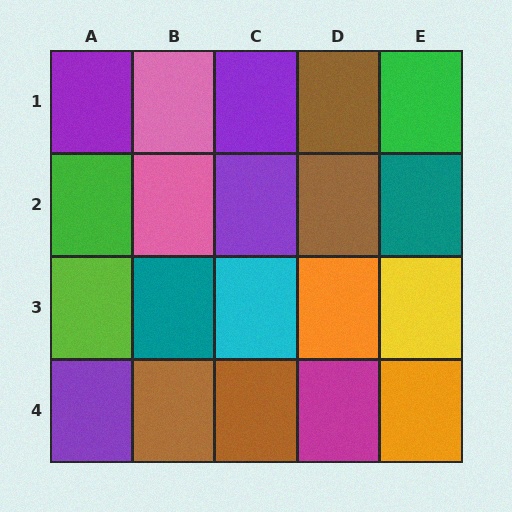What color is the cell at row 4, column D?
Magenta.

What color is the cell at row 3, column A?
Lime.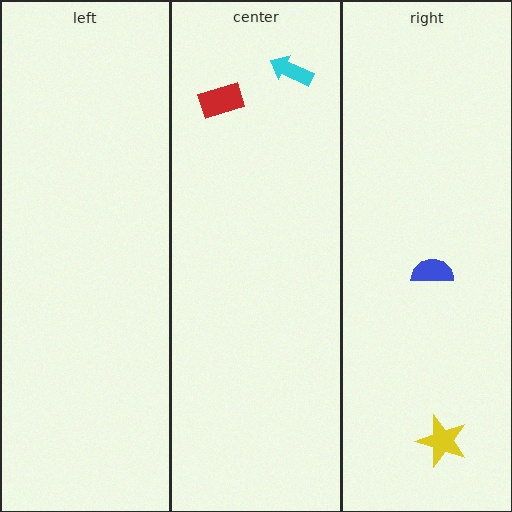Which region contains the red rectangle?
The center region.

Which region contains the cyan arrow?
The center region.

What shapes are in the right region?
The blue semicircle, the yellow star.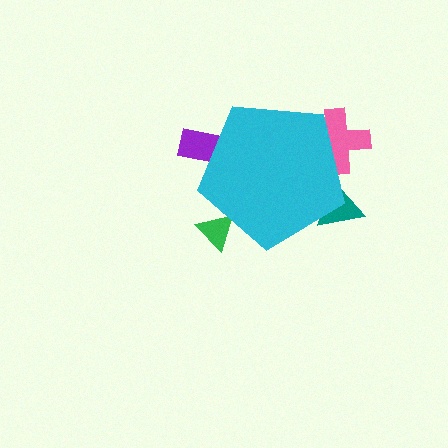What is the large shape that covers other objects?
A cyan pentagon.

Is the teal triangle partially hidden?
Yes, the teal triangle is partially hidden behind the cyan pentagon.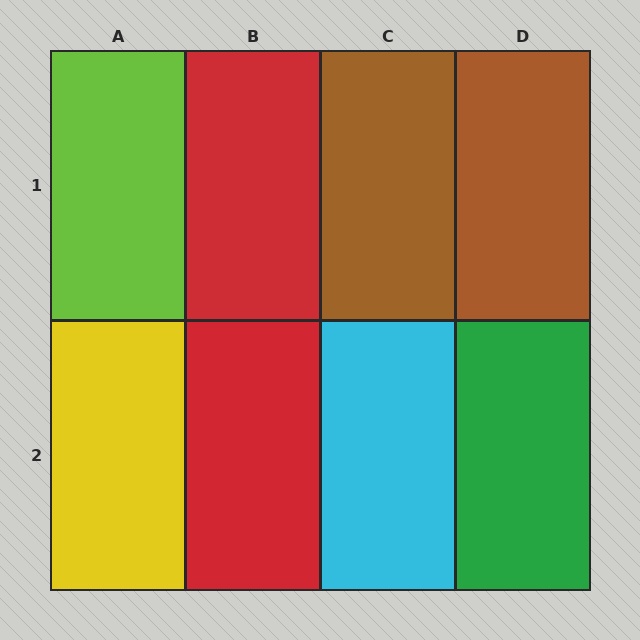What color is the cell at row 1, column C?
Brown.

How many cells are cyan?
1 cell is cyan.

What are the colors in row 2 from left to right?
Yellow, red, cyan, green.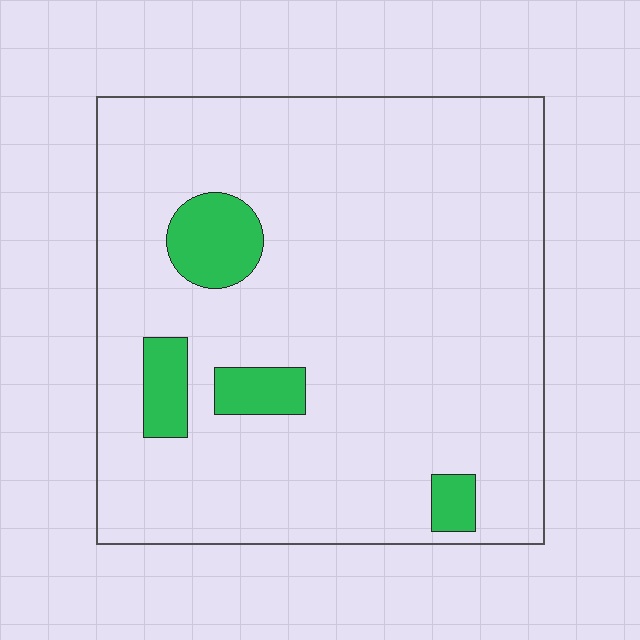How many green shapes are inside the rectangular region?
4.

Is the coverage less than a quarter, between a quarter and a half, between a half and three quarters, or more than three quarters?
Less than a quarter.